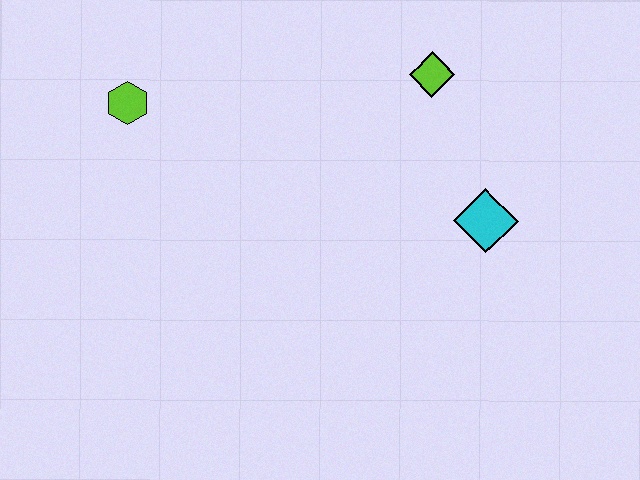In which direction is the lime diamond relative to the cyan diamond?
The lime diamond is above the cyan diamond.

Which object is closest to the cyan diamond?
The lime diamond is closest to the cyan diamond.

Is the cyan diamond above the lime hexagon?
No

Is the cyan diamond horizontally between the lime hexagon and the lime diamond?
No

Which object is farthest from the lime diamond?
The lime hexagon is farthest from the lime diamond.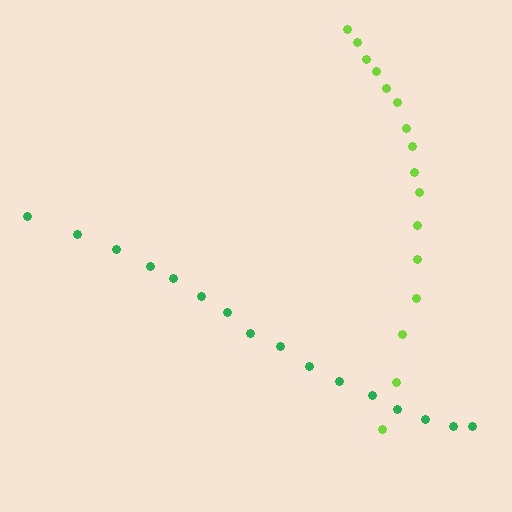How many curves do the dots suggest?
There are 2 distinct paths.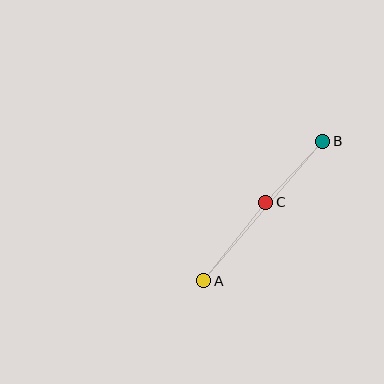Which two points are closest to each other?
Points B and C are closest to each other.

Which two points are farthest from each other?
Points A and B are farthest from each other.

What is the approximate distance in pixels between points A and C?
The distance between A and C is approximately 100 pixels.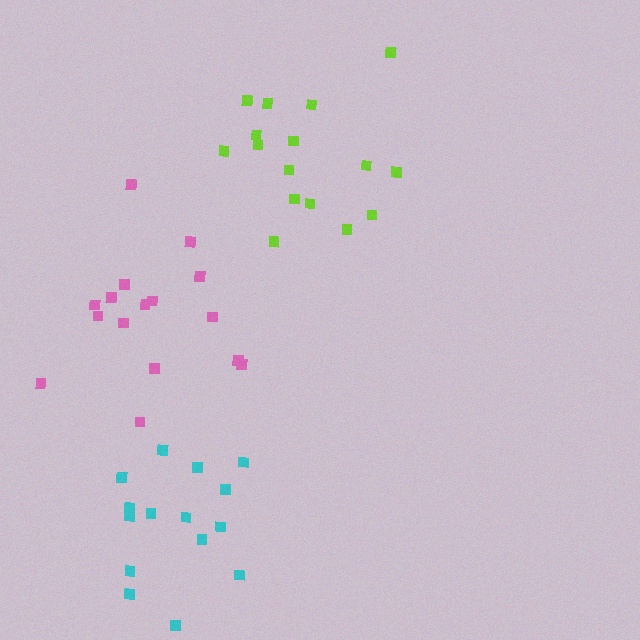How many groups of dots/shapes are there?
There are 3 groups.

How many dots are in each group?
Group 1: 16 dots, Group 2: 15 dots, Group 3: 16 dots (47 total).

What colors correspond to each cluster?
The clusters are colored: lime, cyan, pink.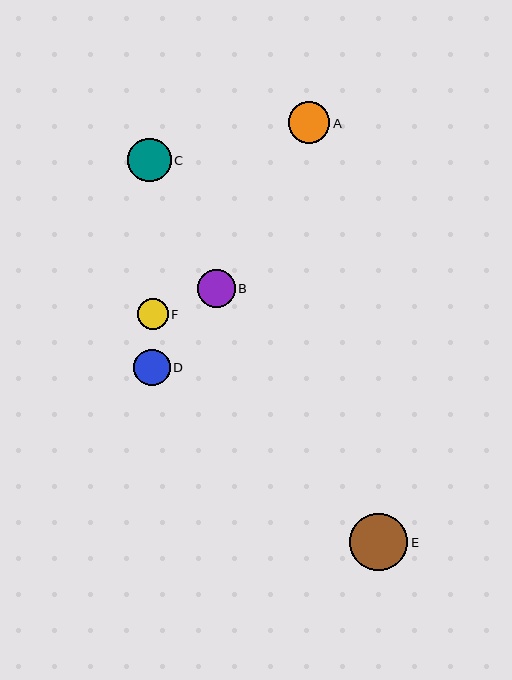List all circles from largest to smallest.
From largest to smallest: E, C, A, B, D, F.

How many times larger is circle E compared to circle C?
Circle E is approximately 1.3 times the size of circle C.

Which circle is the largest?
Circle E is the largest with a size of approximately 58 pixels.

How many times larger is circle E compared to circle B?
Circle E is approximately 1.5 times the size of circle B.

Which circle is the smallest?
Circle F is the smallest with a size of approximately 31 pixels.